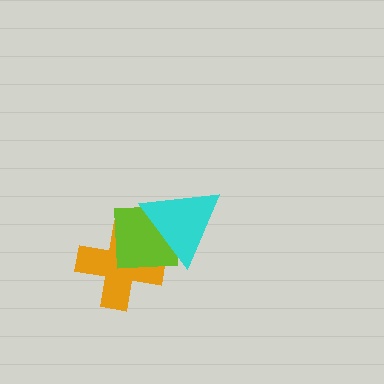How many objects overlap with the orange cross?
2 objects overlap with the orange cross.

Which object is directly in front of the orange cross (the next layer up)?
The lime square is directly in front of the orange cross.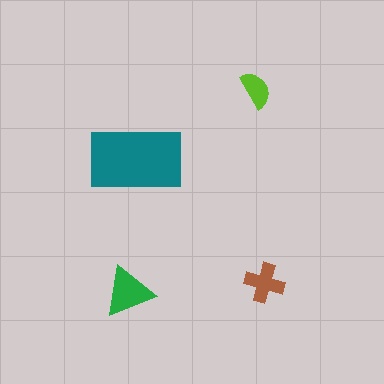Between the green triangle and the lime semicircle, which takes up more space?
The green triangle.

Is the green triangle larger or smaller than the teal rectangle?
Smaller.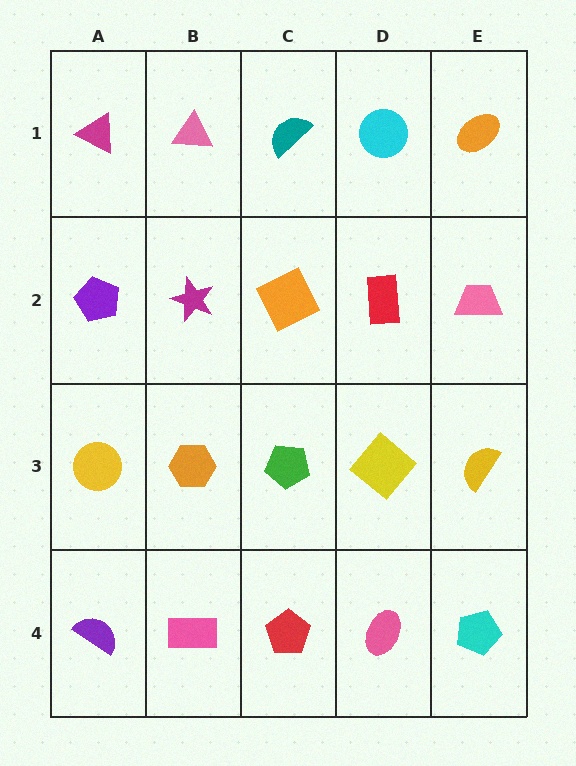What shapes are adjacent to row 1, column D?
A red rectangle (row 2, column D), a teal semicircle (row 1, column C), an orange ellipse (row 1, column E).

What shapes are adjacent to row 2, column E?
An orange ellipse (row 1, column E), a yellow semicircle (row 3, column E), a red rectangle (row 2, column D).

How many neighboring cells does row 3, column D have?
4.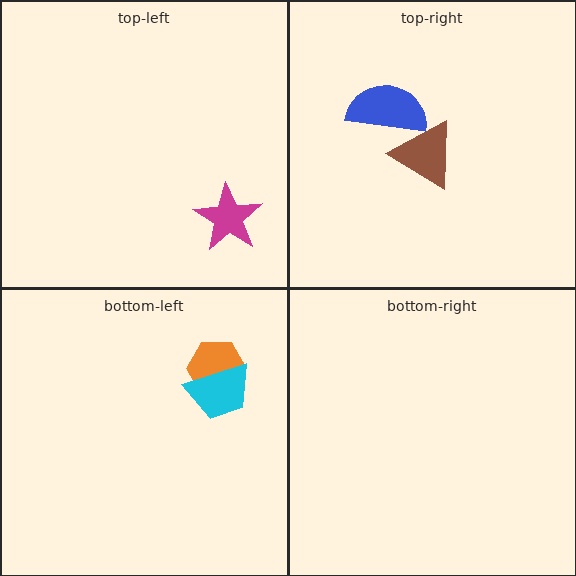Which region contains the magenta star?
The top-left region.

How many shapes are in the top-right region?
2.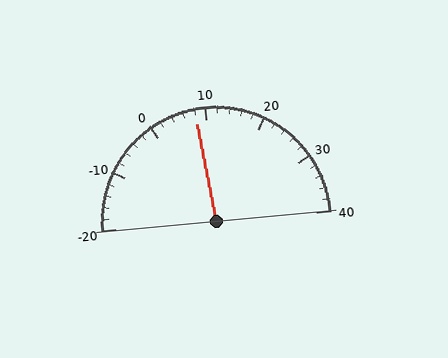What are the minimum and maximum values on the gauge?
The gauge ranges from -20 to 40.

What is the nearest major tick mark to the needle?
The nearest major tick mark is 10.